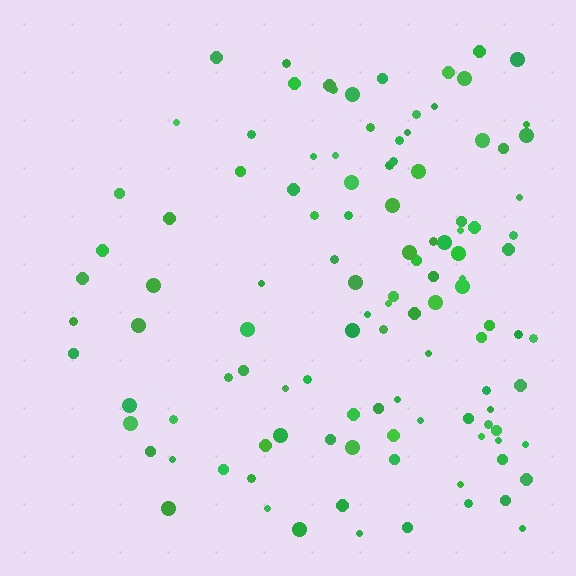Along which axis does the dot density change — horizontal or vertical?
Horizontal.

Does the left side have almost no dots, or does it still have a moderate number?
Still a moderate number, just noticeably fewer than the right.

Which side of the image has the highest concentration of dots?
The right.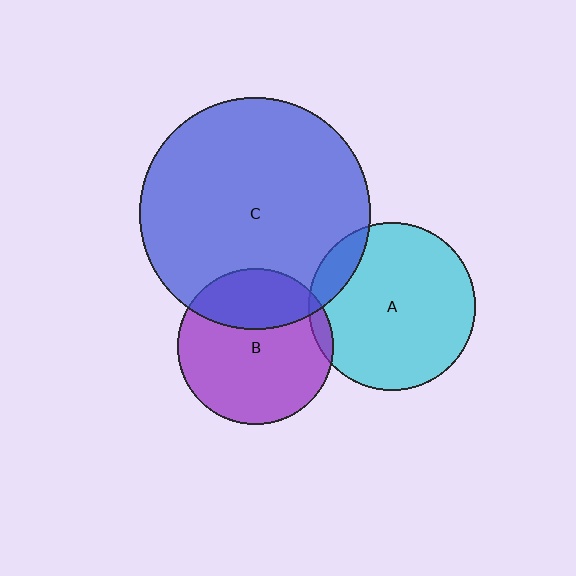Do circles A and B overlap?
Yes.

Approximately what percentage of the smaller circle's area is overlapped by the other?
Approximately 5%.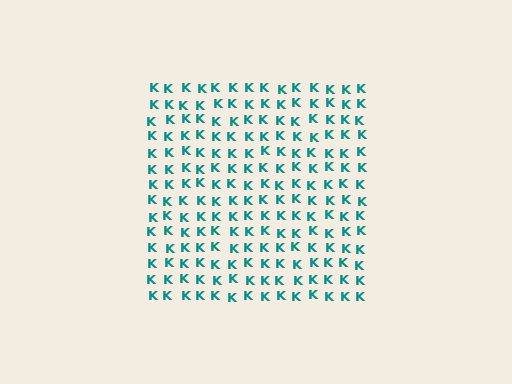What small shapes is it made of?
It is made of small letter K's.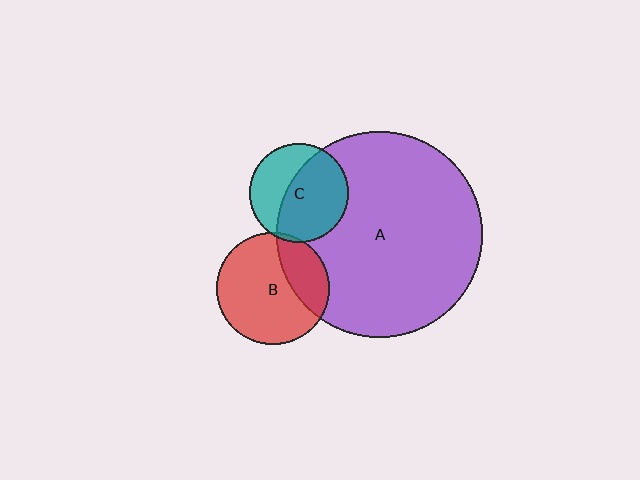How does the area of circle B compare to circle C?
Approximately 1.3 times.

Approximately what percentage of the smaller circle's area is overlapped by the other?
Approximately 60%.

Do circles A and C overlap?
Yes.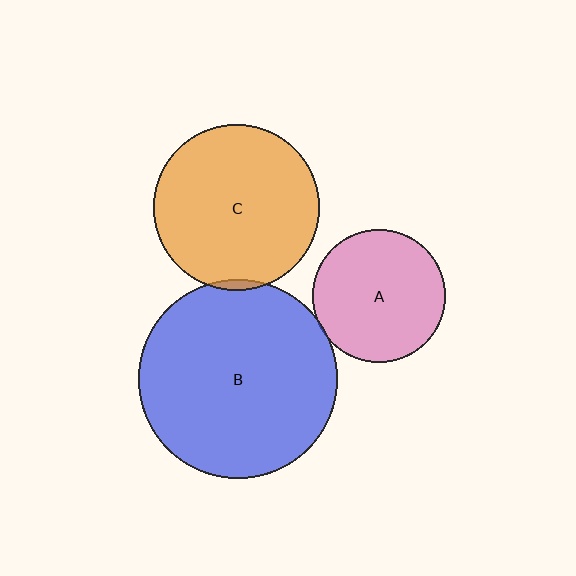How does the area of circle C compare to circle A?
Approximately 1.6 times.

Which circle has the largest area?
Circle B (blue).